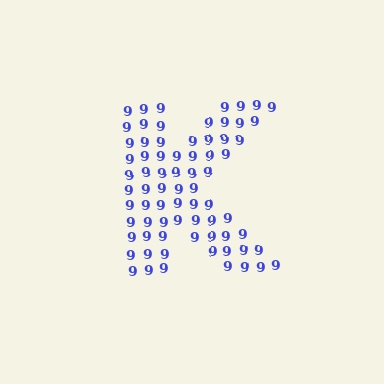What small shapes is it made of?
It is made of small digit 9's.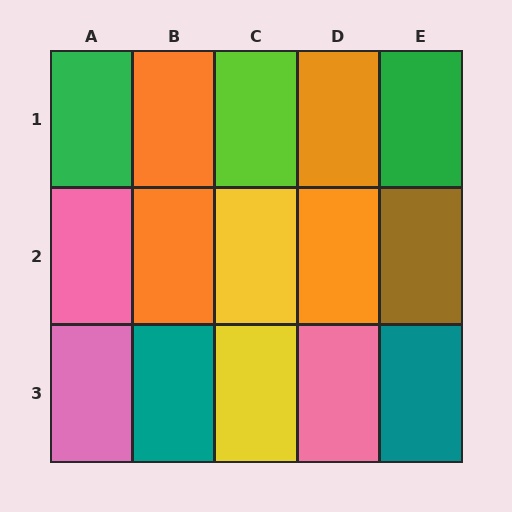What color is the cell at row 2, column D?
Orange.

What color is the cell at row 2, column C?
Yellow.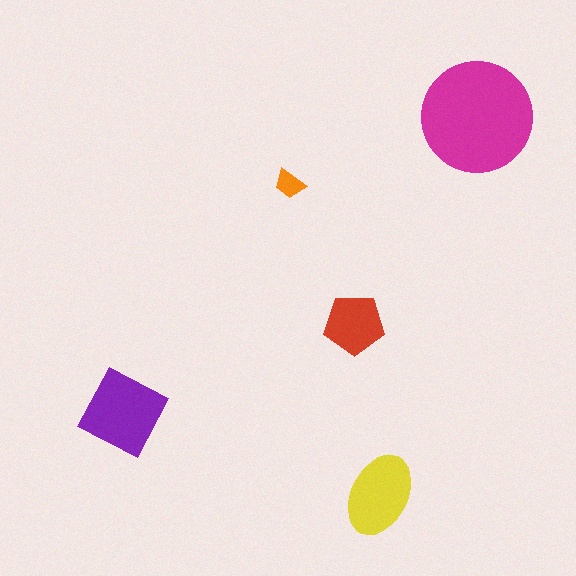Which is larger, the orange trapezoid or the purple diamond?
The purple diamond.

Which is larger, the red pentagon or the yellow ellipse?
The yellow ellipse.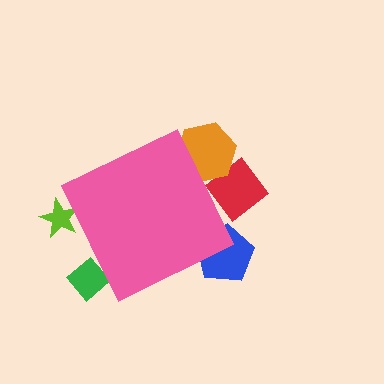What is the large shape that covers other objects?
A pink diamond.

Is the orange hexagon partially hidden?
Yes, the orange hexagon is partially hidden behind the pink diamond.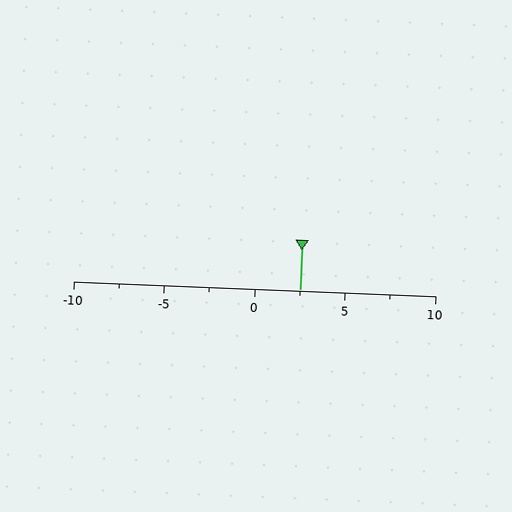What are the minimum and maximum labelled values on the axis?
The axis runs from -10 to 10.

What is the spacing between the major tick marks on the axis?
The major ticks are spaced 5 apart.